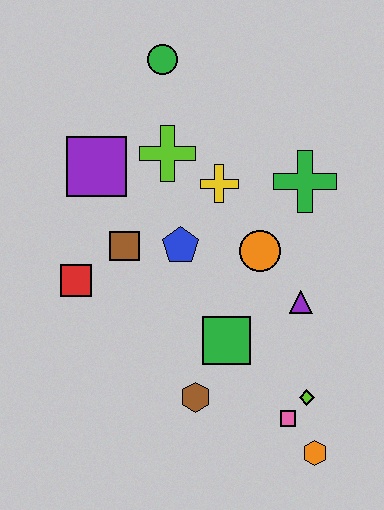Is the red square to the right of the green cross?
No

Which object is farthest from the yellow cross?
The orange hexagon is farthest from the yellow cross.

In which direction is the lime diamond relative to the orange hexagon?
The lime diamond is above the orange hexagon.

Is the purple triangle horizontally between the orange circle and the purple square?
No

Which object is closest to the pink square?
The lime diamond is closest to the pink square.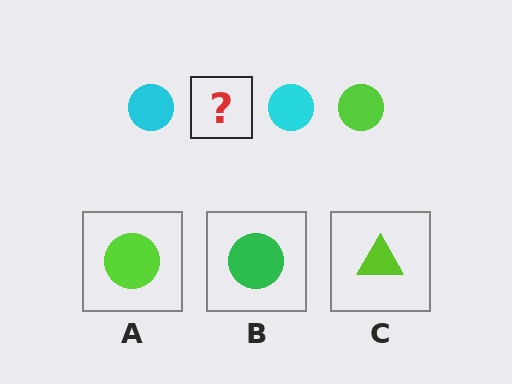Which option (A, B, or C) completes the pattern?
A.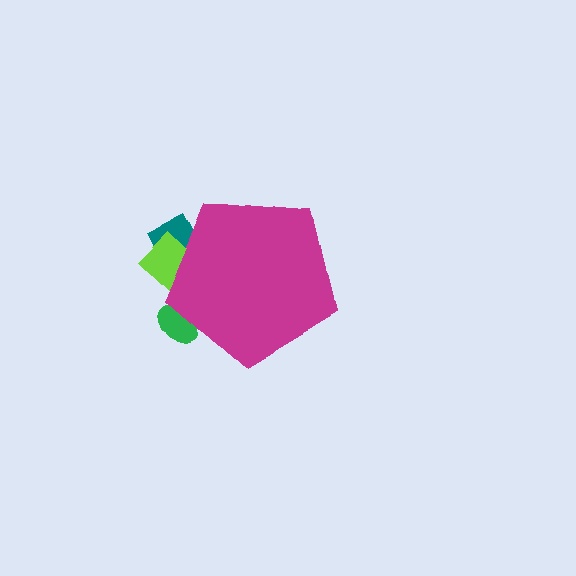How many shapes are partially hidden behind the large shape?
3 shapes are partially hidden.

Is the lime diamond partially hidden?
Yes, the lime diamond is partially hidden behind the magenta pentagon.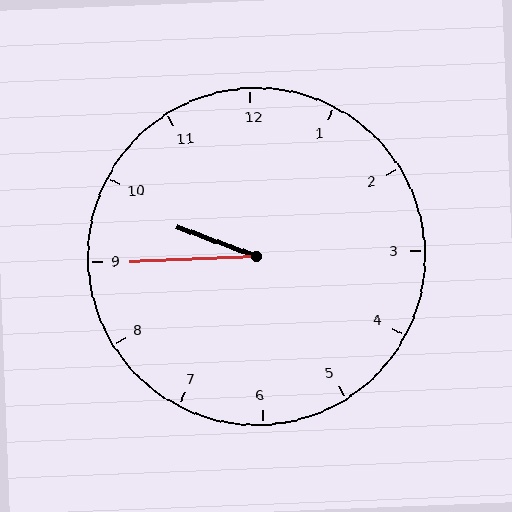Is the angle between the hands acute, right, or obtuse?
It is acute.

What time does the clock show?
9:45.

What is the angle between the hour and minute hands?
Approximately 22 degrees.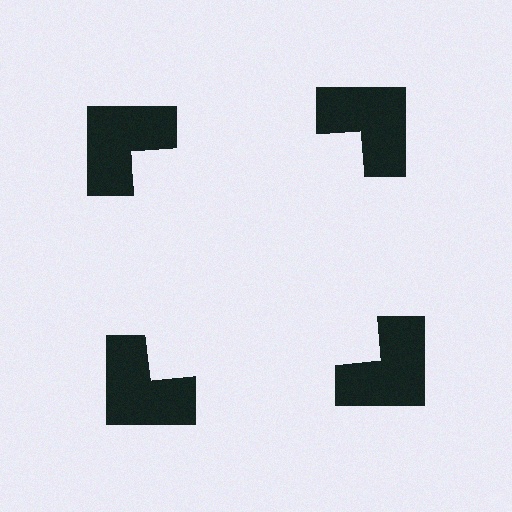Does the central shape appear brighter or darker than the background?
It typically appears slightly brighter than the background, even though no actual brightness change is drawn.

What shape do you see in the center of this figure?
An illusory square — its edges are inferred from the aligned wedge cuts in the notched squares, not physically drawn.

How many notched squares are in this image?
There are 4 — one at each vertex of the illusory square.